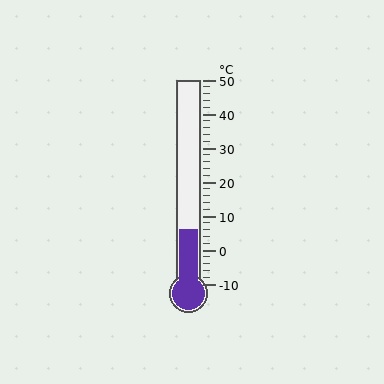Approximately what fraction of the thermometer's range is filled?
The thermometer is filled to approximately 25% of its range.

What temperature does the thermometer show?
The thermometer shows approximately 6°C.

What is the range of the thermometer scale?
The thermometer scale ranges from -10°C to 50°C.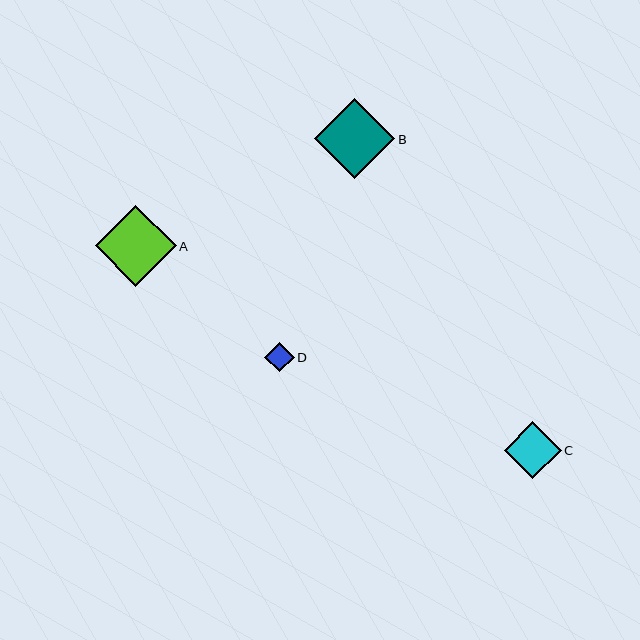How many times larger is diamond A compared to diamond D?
Diamond A is approximately 2.7 times the size of diamond D.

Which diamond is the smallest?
Diamond D is the smallest with a size of approximately 29 pixels.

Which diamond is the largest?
Diamond A is the largest with a size of approximately 80 pixels.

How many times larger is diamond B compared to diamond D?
Diamond B is approximately 2.7 times the size of diamond D.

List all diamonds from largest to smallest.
From largest to smallest: A, B, C, D.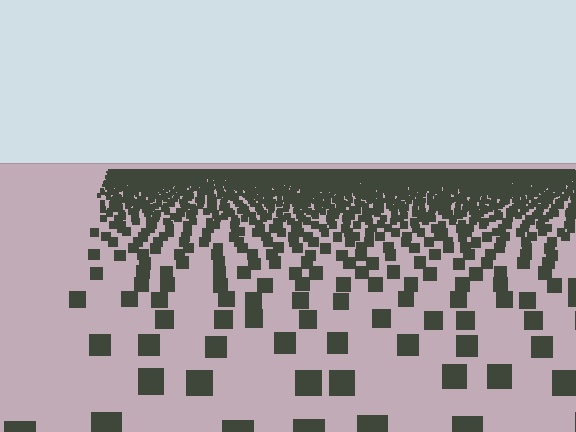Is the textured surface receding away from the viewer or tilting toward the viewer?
The surface is receding away from the viewer. Texture elements get smaller and denser toward the top.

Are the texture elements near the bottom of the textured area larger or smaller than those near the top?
Larger. Near the bottom, elements are closer to the viewer and appear at a bigger on-screen size.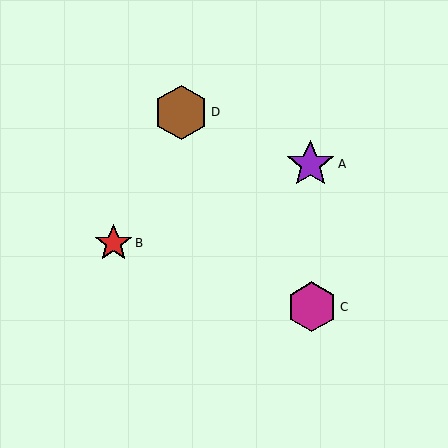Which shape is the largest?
The brown hexagon (labeled D) is the largest.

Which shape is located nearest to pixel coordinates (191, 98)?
The brown hexagon (labeled D) at (181, 113) is nearest to that location.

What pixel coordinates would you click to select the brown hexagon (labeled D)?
Click at (181, 113) to select the brown hexagon D.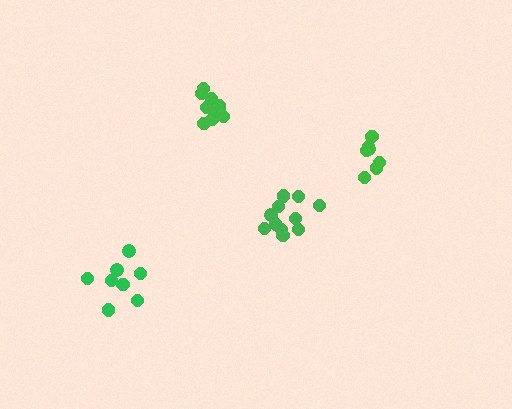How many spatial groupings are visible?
There are 4 spatial groupings.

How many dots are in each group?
Group 1: 11 dots, Group 2: 8 dots, Group 3: 11 dots, Group 4: 7 dots (37 total).